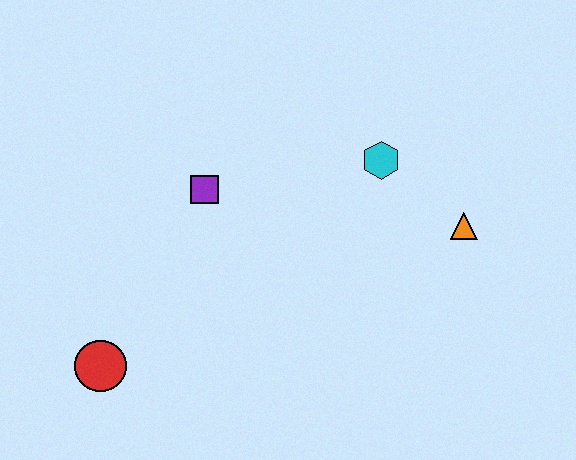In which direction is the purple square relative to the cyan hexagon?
The purple square is to the left of the cyan hexagon.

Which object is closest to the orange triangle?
The cyan hexagon is closest to the orange triangle.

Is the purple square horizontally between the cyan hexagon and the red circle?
Yes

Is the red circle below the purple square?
Yes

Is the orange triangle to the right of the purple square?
Yes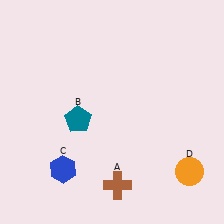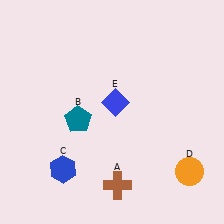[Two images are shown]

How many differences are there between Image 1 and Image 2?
There is 1 difference between the two images.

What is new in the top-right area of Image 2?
A blue diamond (E) was added in the top-right area of Image 2.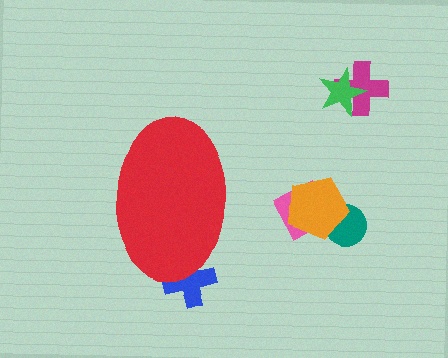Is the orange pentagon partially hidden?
No, the orange pentagon is fully visible.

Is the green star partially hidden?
No, the green star is fully visible.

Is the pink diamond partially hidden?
No, the pink diamond is fully visible.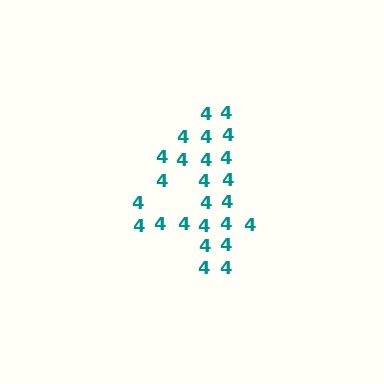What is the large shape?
The large shape is the digit 4.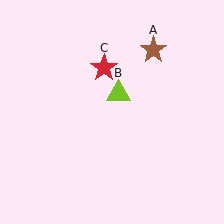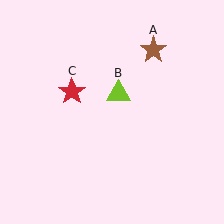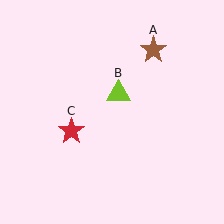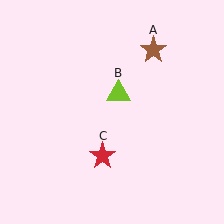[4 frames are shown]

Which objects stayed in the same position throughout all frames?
Brown star (object A) and lime triangle (object B) remained stationary.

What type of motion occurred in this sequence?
The red star (object C) rotated counterclockwise around the center of the scene.